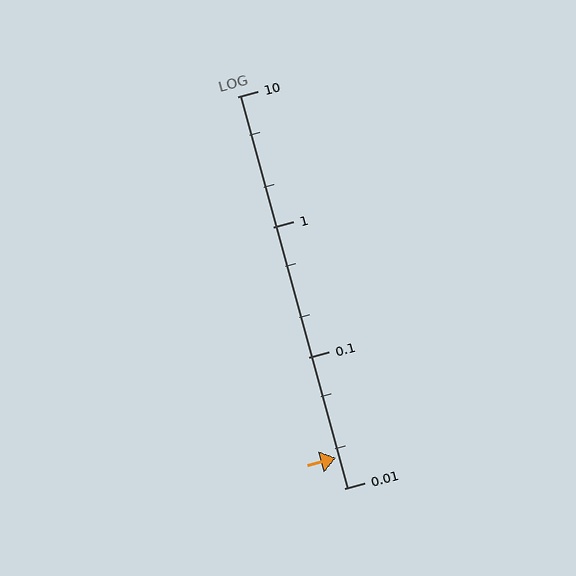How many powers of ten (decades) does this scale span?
The scale spans 3 decades, from 0.01 to 10.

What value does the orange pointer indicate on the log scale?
The pointer indicates approximately 0.017.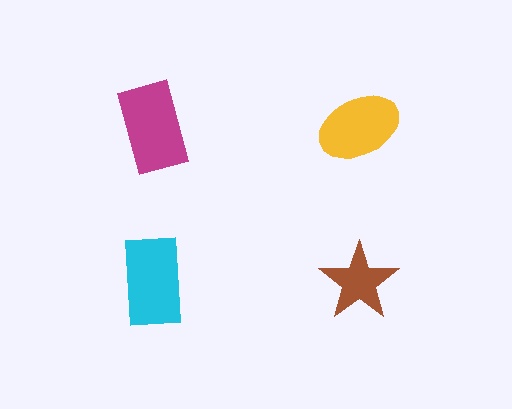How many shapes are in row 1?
2 shapes.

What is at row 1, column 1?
A magenta rectangle.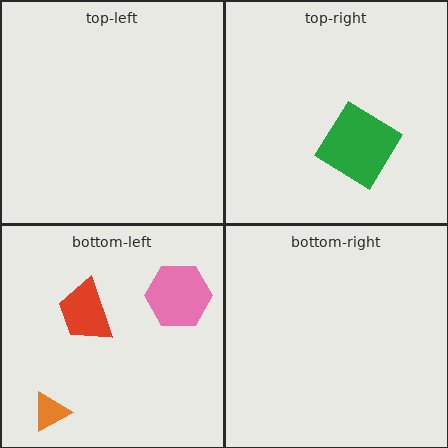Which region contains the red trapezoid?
The bottom-left region.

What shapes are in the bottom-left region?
The red trapezoid, the pink hexagon, the orange triangle.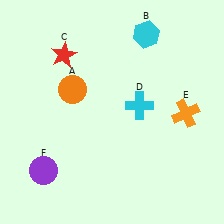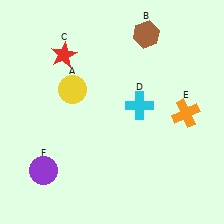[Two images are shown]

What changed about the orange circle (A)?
In Image 1, A is orange. In Image 2, it changed to yellow.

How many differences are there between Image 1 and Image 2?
There are 2 differences between the two images.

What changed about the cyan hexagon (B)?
In Image 1, B is cyan. In Image 2, it changed to brown.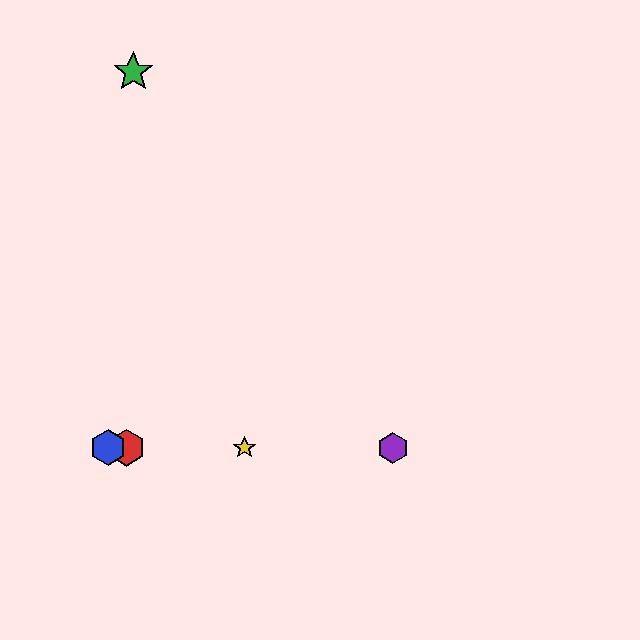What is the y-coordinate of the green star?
The green star is at y≈72.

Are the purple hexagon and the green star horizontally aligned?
No, the purple hexagon is at y≈448 and the green star is at y≈72.